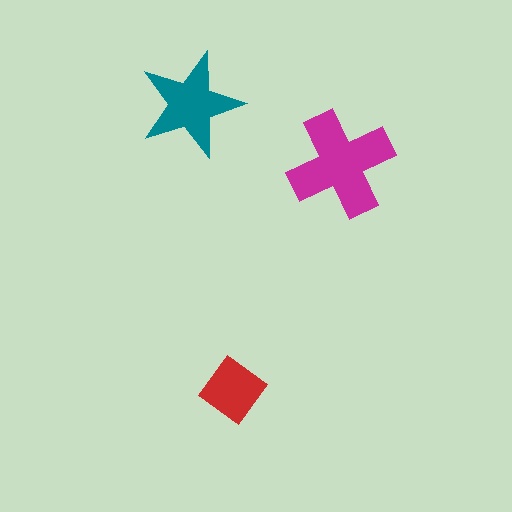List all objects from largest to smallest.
The magenta cross, the teal star, the red diamond.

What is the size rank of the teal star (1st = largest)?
2nd.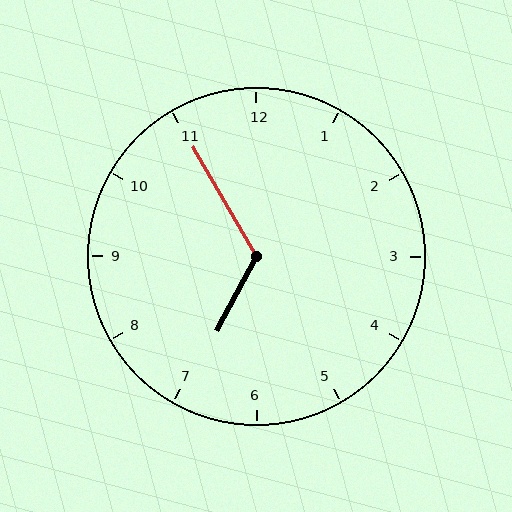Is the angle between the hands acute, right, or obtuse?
It is obtuse.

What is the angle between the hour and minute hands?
Approximately 122 degrees.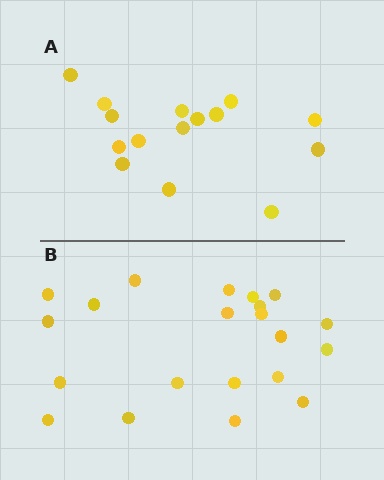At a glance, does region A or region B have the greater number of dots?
Region B (the bottom region) has more dots.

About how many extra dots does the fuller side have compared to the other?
Region B has about 6 more dots than region A.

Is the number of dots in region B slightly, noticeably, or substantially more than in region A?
Region B has noticeably more, but not dramatically so. The ratio is roughly 1.4 to 1.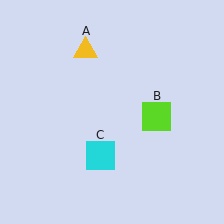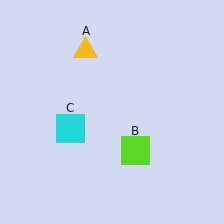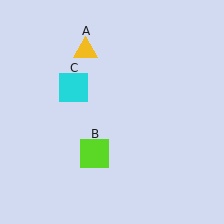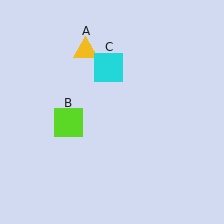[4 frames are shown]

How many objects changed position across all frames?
2 objects changed position: lime square (object B), cyan square (object C).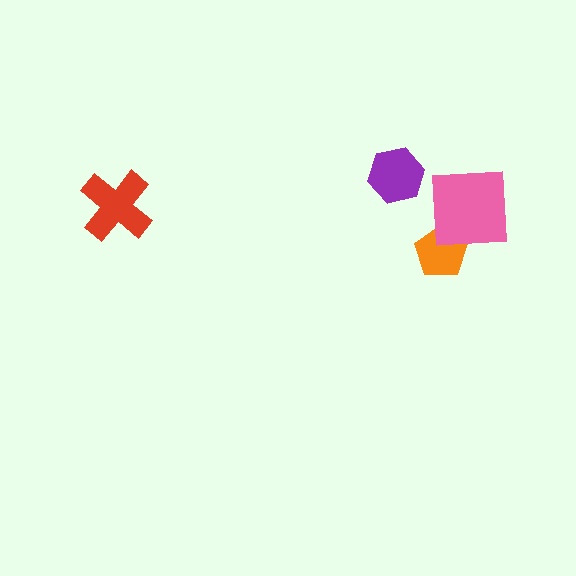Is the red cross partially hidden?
No, no other shape covers it.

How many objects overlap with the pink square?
1 object overlaps with the pink square.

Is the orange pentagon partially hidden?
Yes, it is partially covered by another shape.